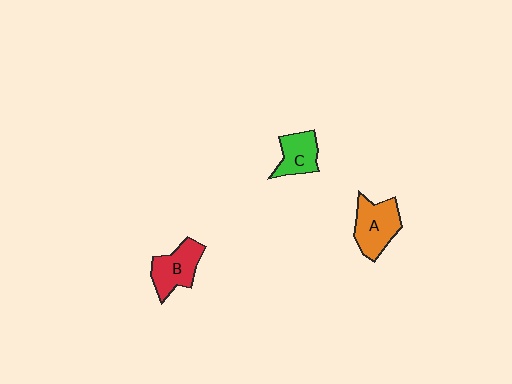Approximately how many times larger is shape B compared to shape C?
Approximately 1.3 times.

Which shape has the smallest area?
Shape C (green).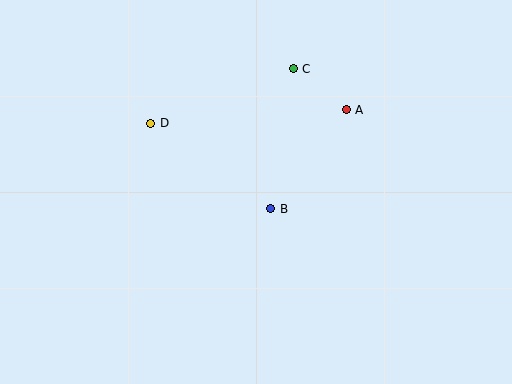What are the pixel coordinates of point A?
Point A is at (346, 110).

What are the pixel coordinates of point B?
Point B is at (271, 209).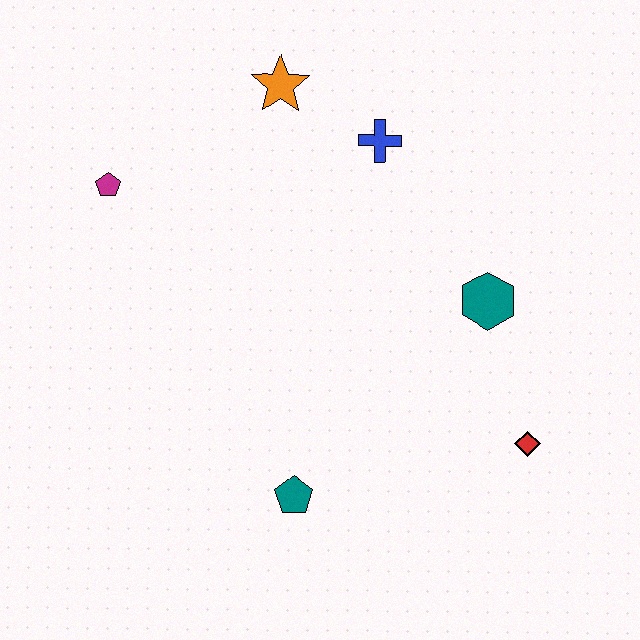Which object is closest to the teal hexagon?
The red diamond is closest to the teal hexagon.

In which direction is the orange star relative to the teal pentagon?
The orange star is above the teal pentagon.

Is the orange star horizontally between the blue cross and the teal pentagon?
No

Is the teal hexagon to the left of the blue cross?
No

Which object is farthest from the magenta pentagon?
The red diamond is farthest from the magenta pentagon.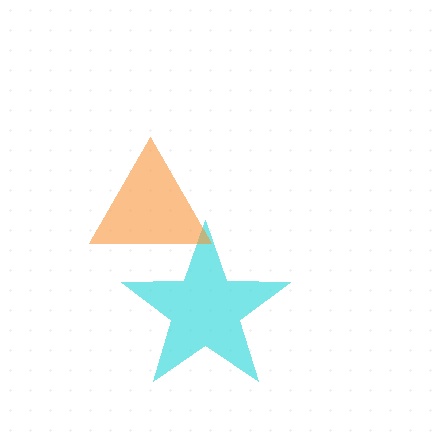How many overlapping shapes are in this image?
There are 2 overlapping shapes in the image.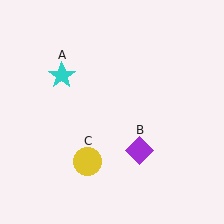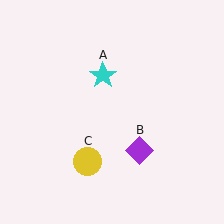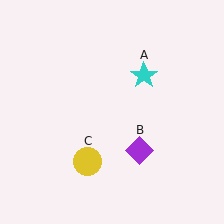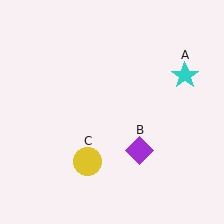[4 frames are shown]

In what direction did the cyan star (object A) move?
The cyan star (object A) moved right.